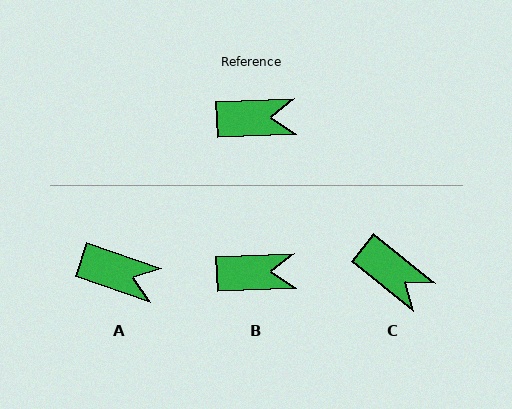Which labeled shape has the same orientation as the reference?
B.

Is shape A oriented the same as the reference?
No, it is off by about 21 degrees.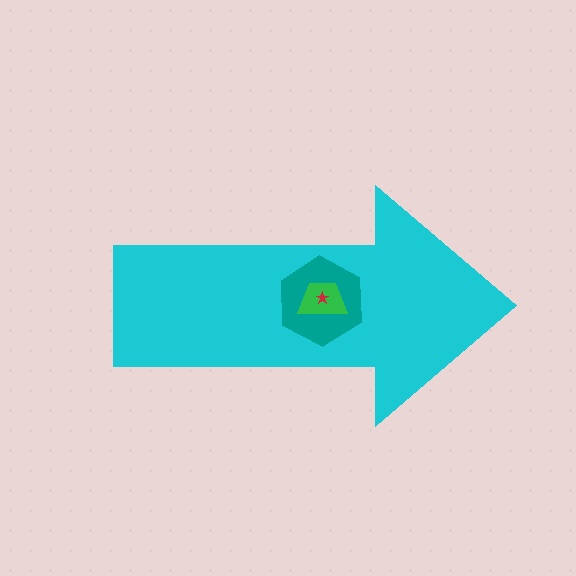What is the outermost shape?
The cyan arrow.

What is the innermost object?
The red star.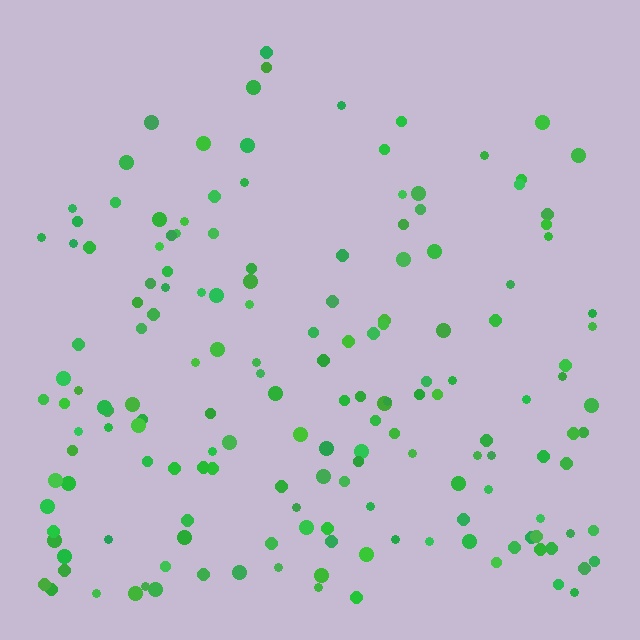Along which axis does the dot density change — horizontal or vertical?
Vertical.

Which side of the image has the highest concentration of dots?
The bottom.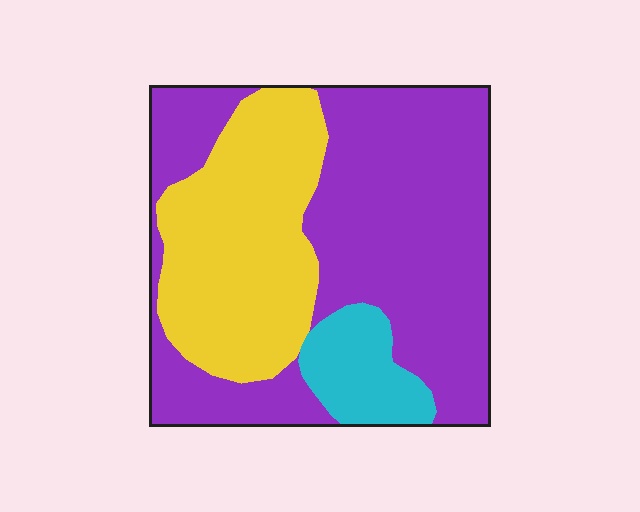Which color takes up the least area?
Cyan, at roughly 10%.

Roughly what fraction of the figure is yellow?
Yellow takes up about one third (1/3) of the figure.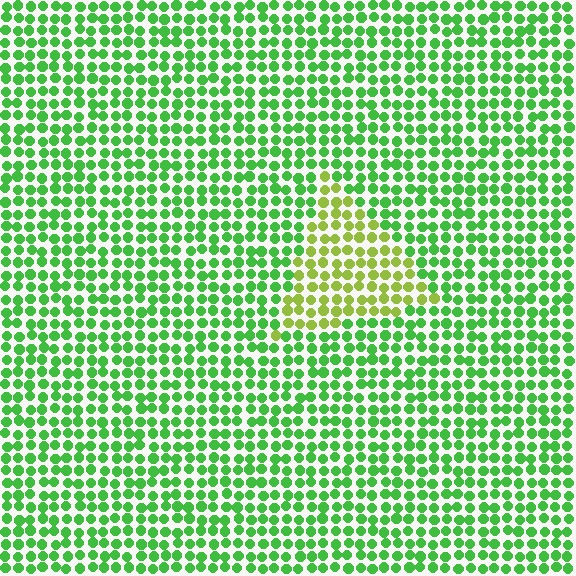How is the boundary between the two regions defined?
The boundary is defined purely by a slight shift in hue (about 40 degrees). Spacing, size, and orientation are identical on both sides.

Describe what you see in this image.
The image is filled with small green elements in a uniform arrangement. A triangle-shaped region is visible where the elements are tinted to a slightly different hue, forming a subtle color boundary.